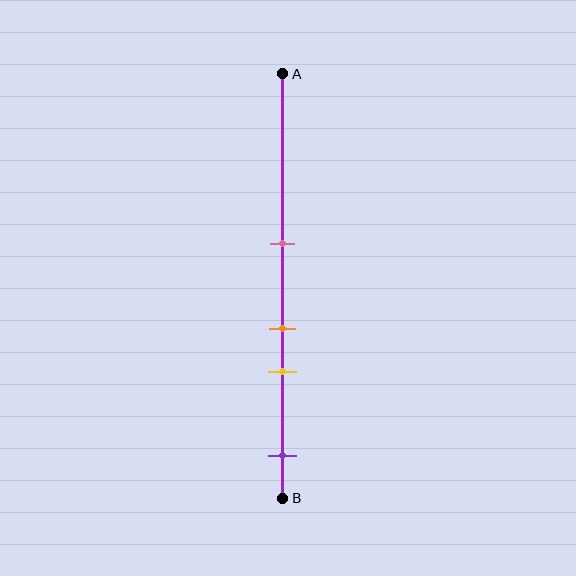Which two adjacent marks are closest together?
The orange and yellow marks are the closest adjacent pair.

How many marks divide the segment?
There are 4 marks dividing the segment.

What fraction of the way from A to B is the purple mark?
The purple mark is approximately 90% (0.9) of the way from A to B.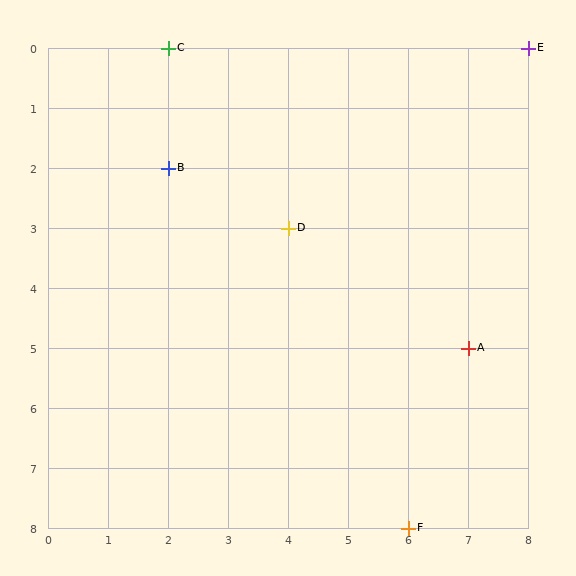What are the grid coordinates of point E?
Point E is at grid coordinates (8, 0).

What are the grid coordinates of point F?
Point F is at grid coordinates (6, 8).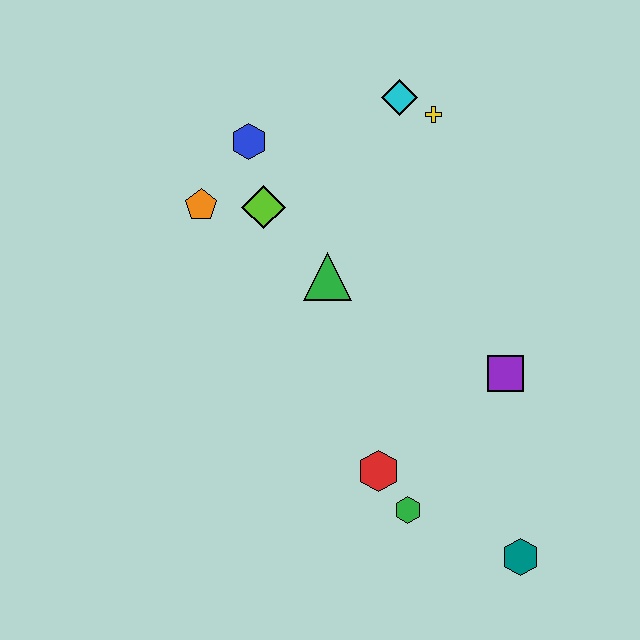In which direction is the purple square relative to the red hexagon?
The purple square is to the right of the red hexagon.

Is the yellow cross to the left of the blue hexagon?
No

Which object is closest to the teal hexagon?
The green hexagon is closest to the teal hexagon.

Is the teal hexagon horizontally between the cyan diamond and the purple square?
No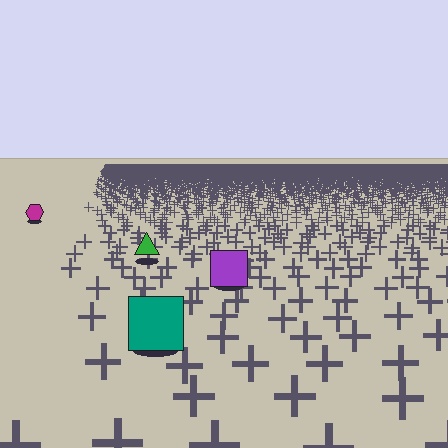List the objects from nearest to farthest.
From nearest to farthest: the teal square, the purple square, the green triangle, the magenta hexagon.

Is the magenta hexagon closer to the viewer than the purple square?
No. The purple square is closer — you can tell from the texture gradient: the ground texture is coarser near it.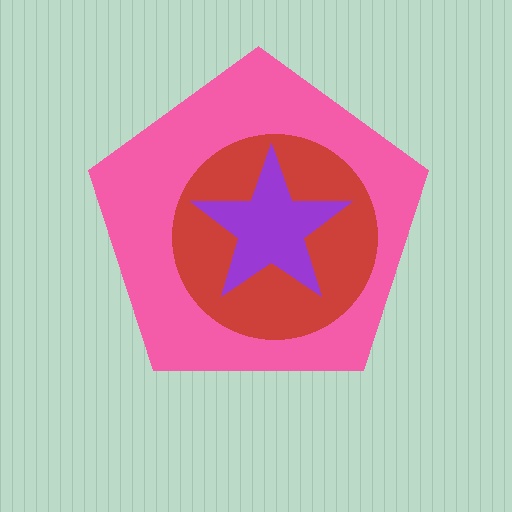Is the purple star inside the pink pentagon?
Yes.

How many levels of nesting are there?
3.